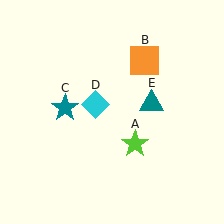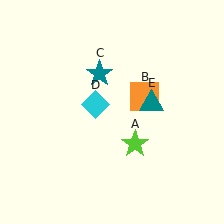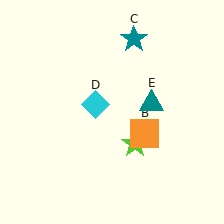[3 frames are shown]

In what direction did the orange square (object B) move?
The orange square (object B) moved down.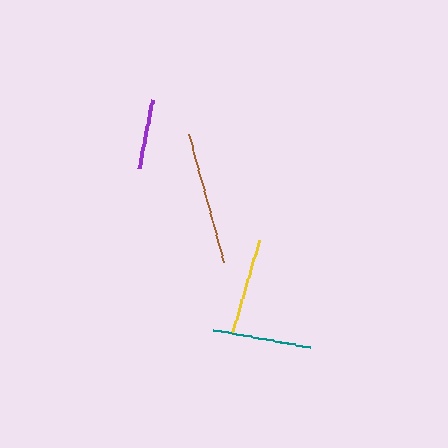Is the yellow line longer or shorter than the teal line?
The teal line is longer than the yellow line.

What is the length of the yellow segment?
The yellow segment is approximately 98 pixels long.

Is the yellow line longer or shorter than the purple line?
The yellow line is longer than the purple line.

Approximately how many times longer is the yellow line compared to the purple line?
The yellow line is approximately 1.4 times the length of the purple line.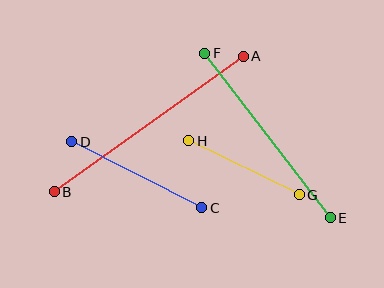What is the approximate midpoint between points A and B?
The midpoint is at approximately (149, 124) pixels.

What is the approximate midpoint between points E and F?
The midpoint is at approximately (268, 136) pixels.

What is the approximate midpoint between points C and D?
The midpoint is at approximately (137, 175) pixels.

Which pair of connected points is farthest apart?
Points A and B are farthest apart.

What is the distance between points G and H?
The distance is approximately 123 pixels.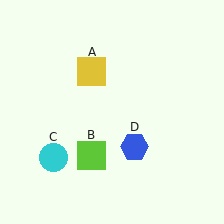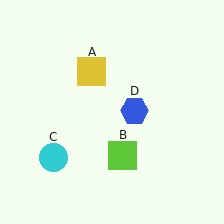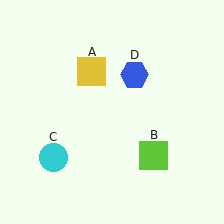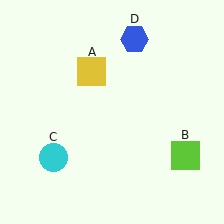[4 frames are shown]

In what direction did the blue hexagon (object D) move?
The blue hexagon (object D) moved up.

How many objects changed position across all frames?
2 objects changed position: lime square (object B), blue hexagon (object D).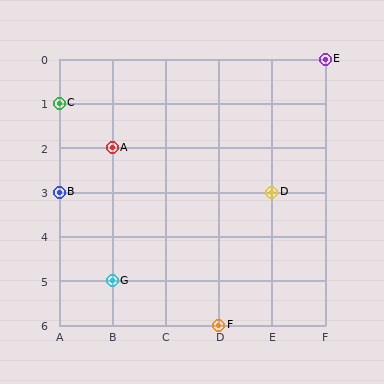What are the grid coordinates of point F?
Point F is at grid coordinates (D, 6).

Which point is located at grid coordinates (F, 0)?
Point E is at (F, 0).